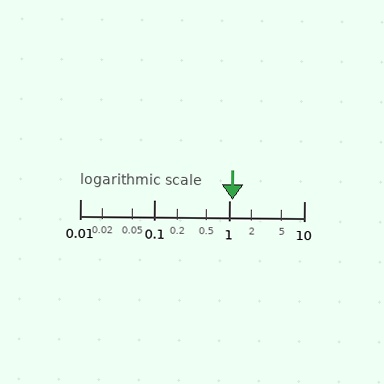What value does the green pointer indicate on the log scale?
The pointer indicates approximately 1.1.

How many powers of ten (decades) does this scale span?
The scale spans 3 decades, from 0.01 to 10.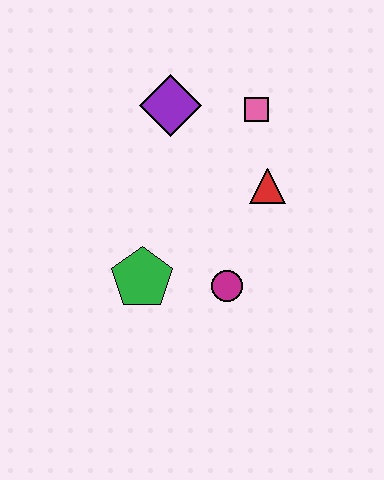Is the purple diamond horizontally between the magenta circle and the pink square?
No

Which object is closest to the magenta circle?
The green pentagon is closest to the magenta circle.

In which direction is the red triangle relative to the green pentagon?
The red triangle is to the right of the green pentagon.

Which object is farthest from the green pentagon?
The pink square is farthest from the green pentagon.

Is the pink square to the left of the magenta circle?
No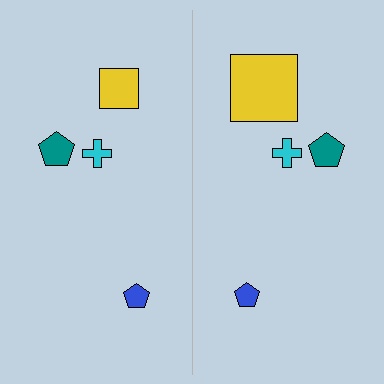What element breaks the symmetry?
The yellow square on the right side has a different size than its mirror counterpart.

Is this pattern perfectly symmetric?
No, the pattern is not perfectly symmetric. The yellow square on the right side has a different size than its mirror counterpart.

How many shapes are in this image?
There are 8 shapes in this image.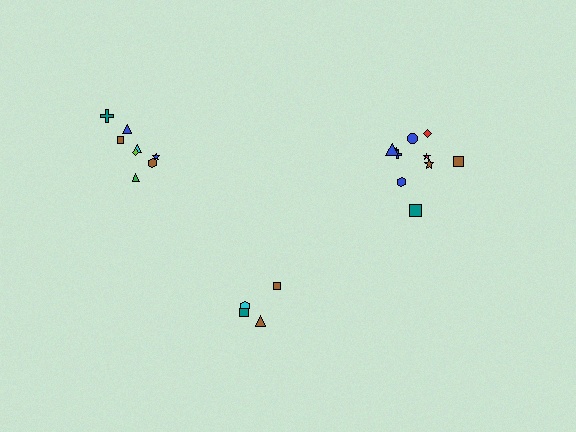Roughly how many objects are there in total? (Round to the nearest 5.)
Roughly 20 objects in total.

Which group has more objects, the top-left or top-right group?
The top-right group.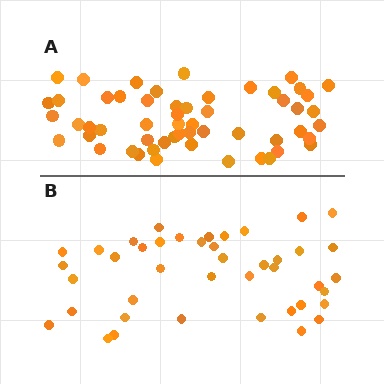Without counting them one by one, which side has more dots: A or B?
Region A (the top region) has more dots.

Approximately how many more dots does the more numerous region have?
Region A has approximately 15 more dots than region B.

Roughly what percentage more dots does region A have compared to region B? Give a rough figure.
About 30% more.